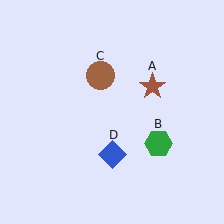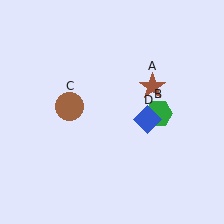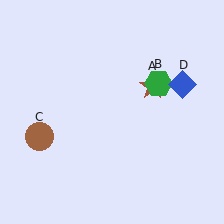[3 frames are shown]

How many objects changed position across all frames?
3 objects changed position: green hexagon (object B), brown circle (object C), blue diamond (object D).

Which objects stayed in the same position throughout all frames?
Brown star (object A) remained stationary.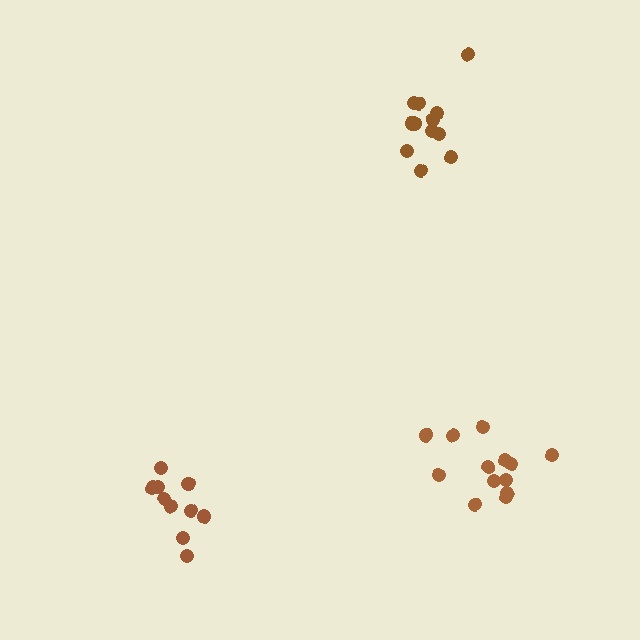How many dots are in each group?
Group 1: 13 dots, Group 2: 13 dots, Group 3: 11 dots (37 total).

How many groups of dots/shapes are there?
There are 3 groups.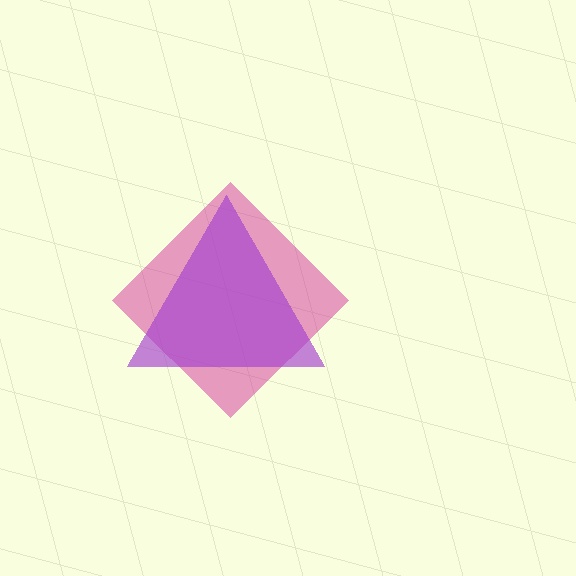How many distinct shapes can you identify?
There are 2 distinct shapes: a magenta diamond, a purple triangle.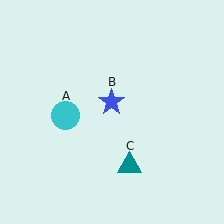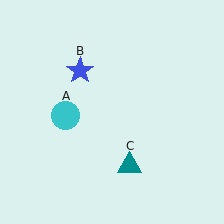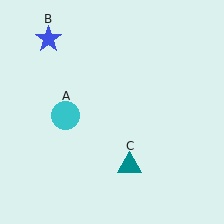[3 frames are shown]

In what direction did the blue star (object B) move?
The blue star (object B) moved up and to the left.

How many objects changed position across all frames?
1 object changed position: blue star (object B).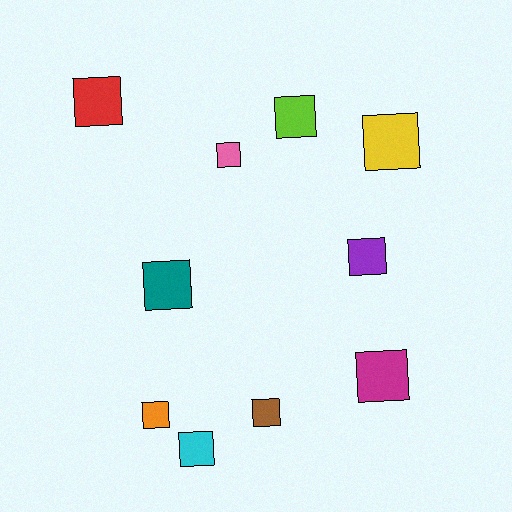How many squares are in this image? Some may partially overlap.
There are 10 squares.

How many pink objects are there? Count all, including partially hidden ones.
There is 1 pink object.